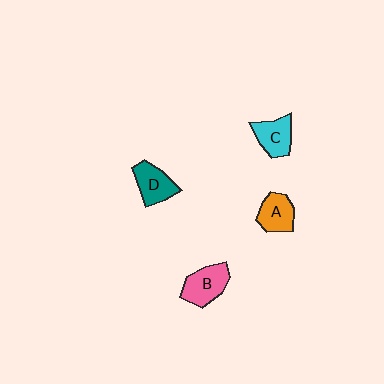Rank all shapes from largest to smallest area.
From largest to smallest: B (pink), D (teal), C (cyan), A (orange).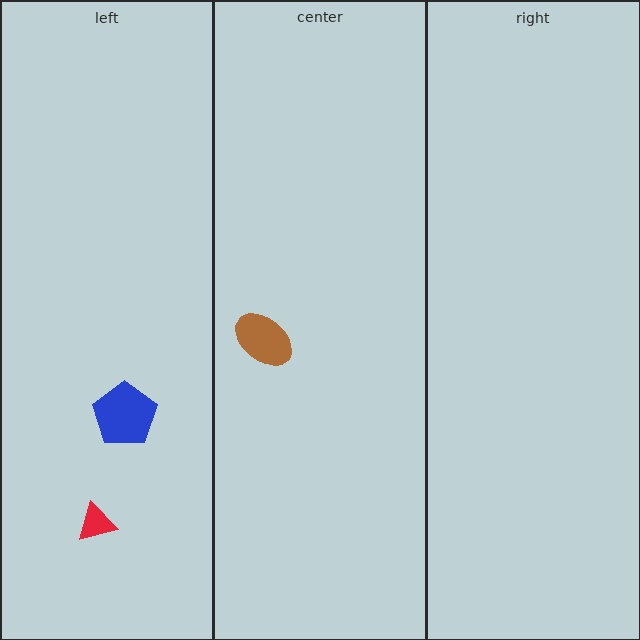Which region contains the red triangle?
The left region.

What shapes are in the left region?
The red triangle, the blue pentagon.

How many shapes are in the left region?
2.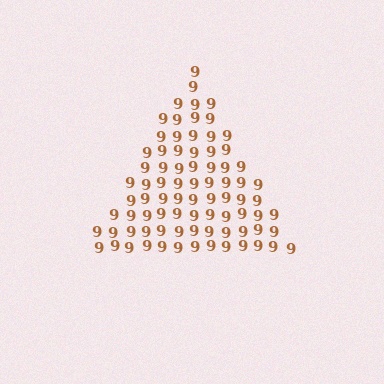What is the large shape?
The large shape is a triangle.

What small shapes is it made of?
It is made of small digit 9's.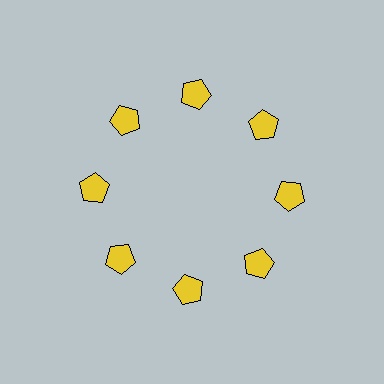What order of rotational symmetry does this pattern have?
This pattern has 8-fold rotational symmetry.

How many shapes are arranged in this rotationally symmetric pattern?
There are 8 shapes, arranged in 8 groups of 1.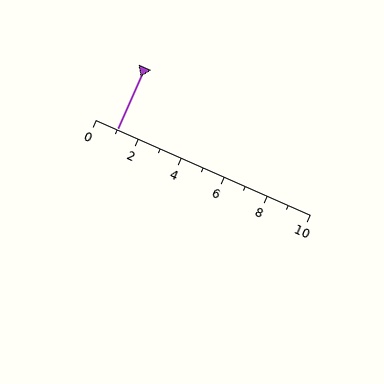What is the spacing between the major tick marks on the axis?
The major ticks are spaced 2 apart.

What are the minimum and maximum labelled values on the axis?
The axis runs from 0 to 10.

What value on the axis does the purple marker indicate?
The marker indicates approximately 1.